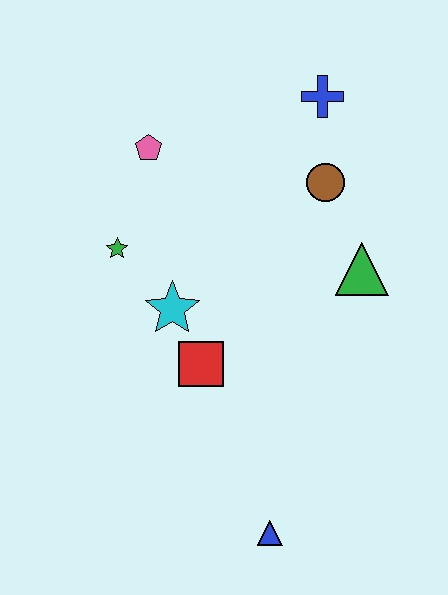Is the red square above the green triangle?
No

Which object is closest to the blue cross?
The brown circle is closest to the blue cross.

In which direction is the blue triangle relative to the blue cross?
The blue triangle is below the blue cross.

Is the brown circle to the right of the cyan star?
Yes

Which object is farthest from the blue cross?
The blue triangle is farthest from the blue cross.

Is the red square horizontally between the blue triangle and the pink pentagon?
Yes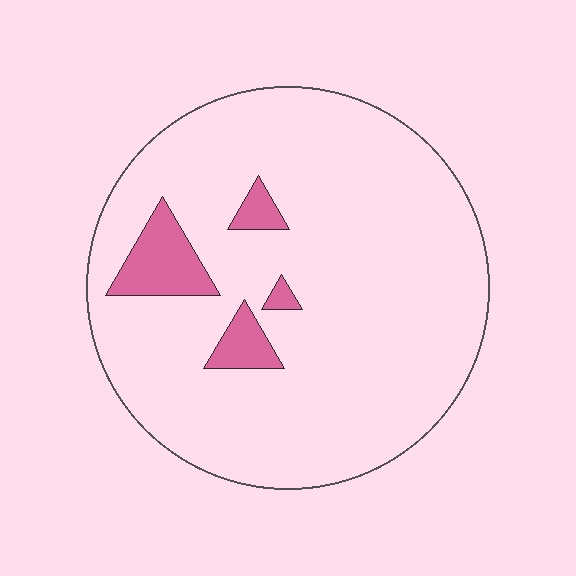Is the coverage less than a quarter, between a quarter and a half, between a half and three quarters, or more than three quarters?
Less than a quarter.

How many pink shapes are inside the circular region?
4.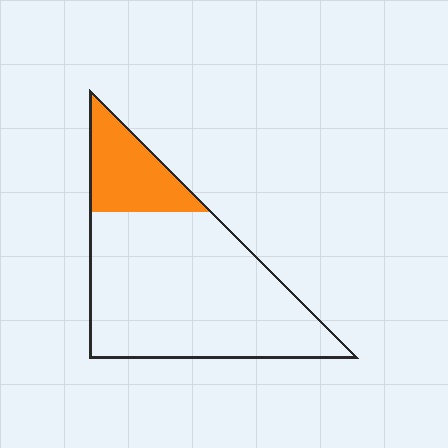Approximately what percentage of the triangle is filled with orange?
Approximately 20%.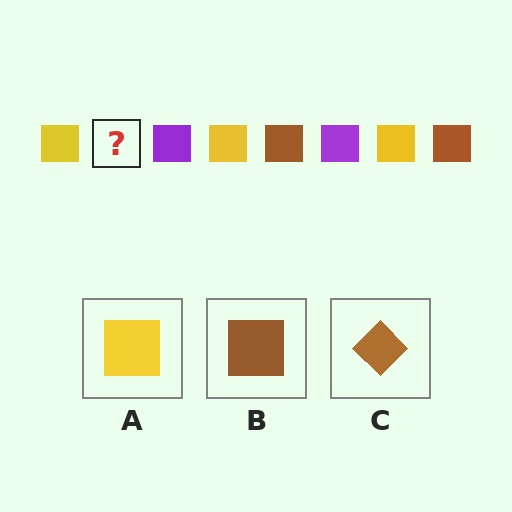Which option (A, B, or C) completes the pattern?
B.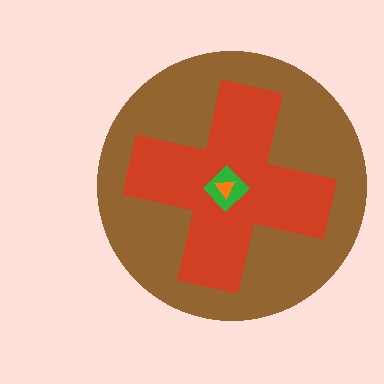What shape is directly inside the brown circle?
The red cross.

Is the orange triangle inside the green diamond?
Yes.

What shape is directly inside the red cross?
The green diamond.